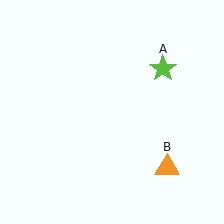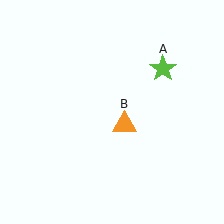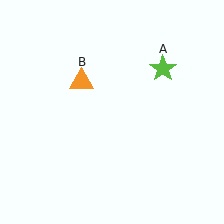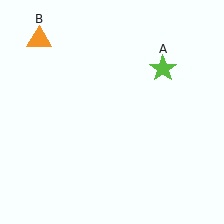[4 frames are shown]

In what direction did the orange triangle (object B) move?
The orange triangle (object B) moved up and to the left.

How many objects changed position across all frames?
1 object changed position: orange triangle (object B).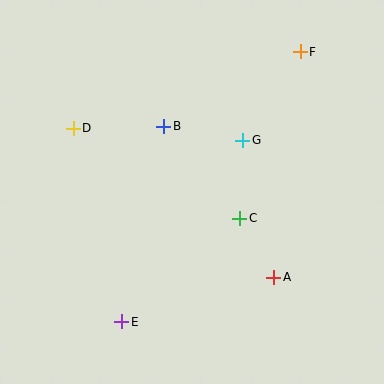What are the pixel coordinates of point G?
Point G is at (243, 140).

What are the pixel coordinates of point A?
Point A is at (274, 277).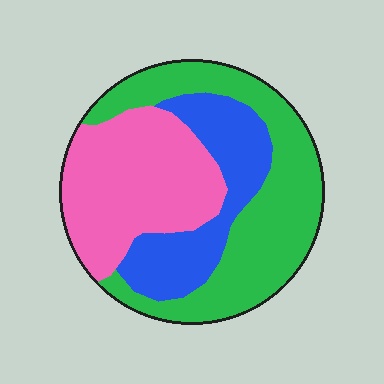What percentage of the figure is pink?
Pink takes up about one third (1/3) of the figure.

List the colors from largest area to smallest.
From largest to smallest: green, pink, blue.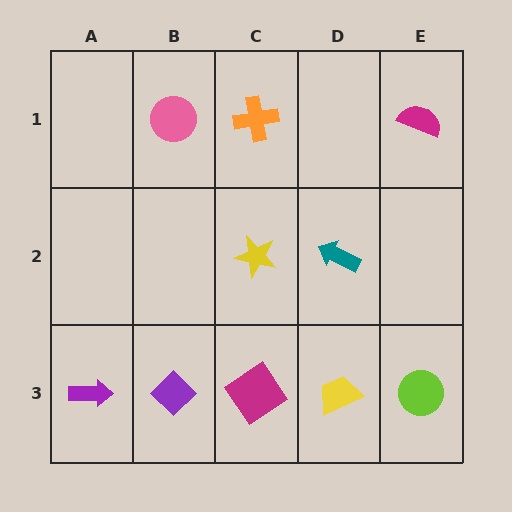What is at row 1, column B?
A pink circle.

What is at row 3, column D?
A yellow trapezoid.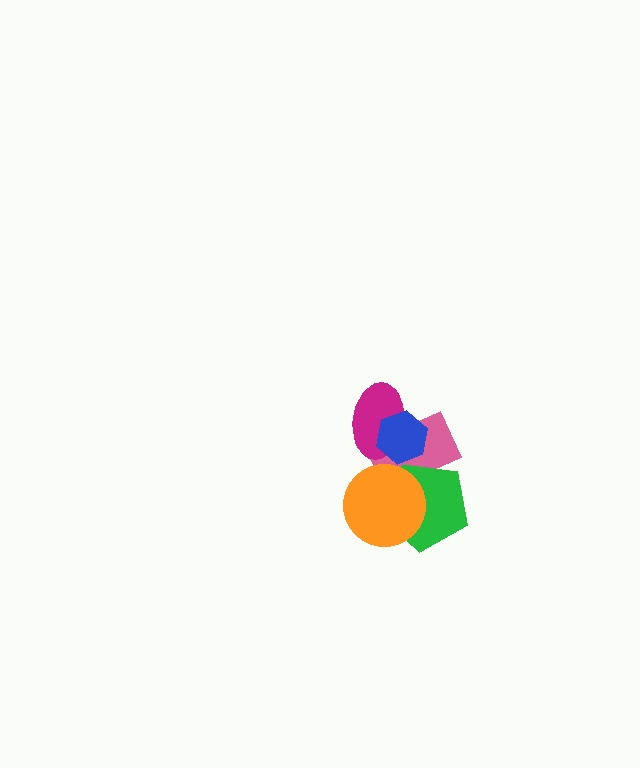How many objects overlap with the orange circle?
2 objects overlap with the orange circle.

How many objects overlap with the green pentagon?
2 objects overlap with the green pentagon.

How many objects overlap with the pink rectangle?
4 objects overlap with the pink rectangle.